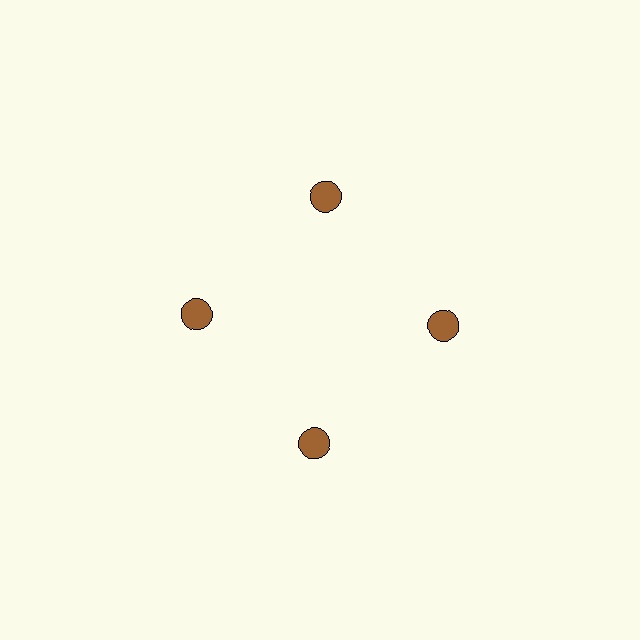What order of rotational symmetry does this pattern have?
This pattern has 4-fold rotational symmetry.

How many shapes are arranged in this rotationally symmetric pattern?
There are 4 shapes, arranged in 4 groups of 1.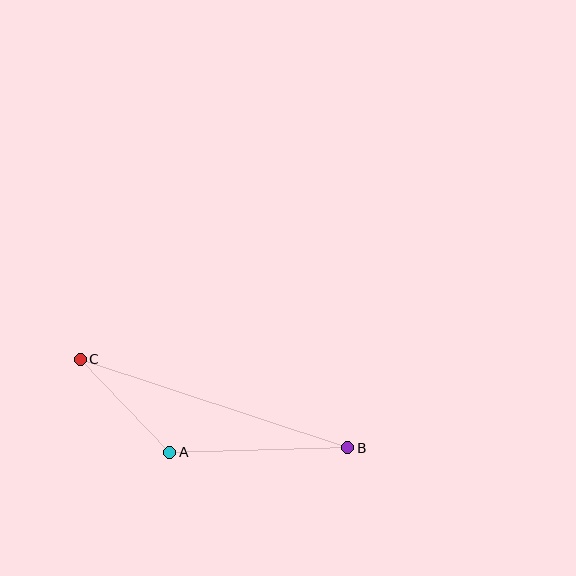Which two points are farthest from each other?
Points B and C are farthest from each other.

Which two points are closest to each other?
Points A and C are closest to each other.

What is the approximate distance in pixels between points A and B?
The distance between A and B is approximately 178 pixels.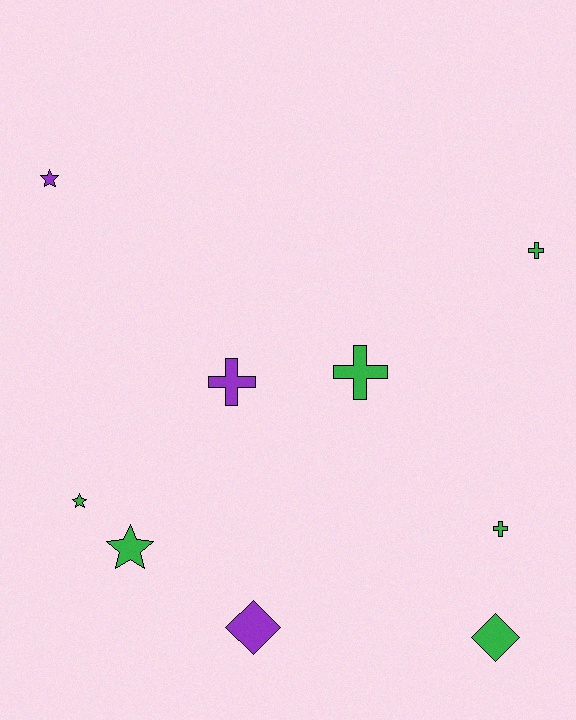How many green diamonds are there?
There is 1 green diamond.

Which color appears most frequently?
Green, with 6 objects.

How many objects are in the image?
There are 9 objects.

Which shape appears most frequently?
Cross, with 4 objects.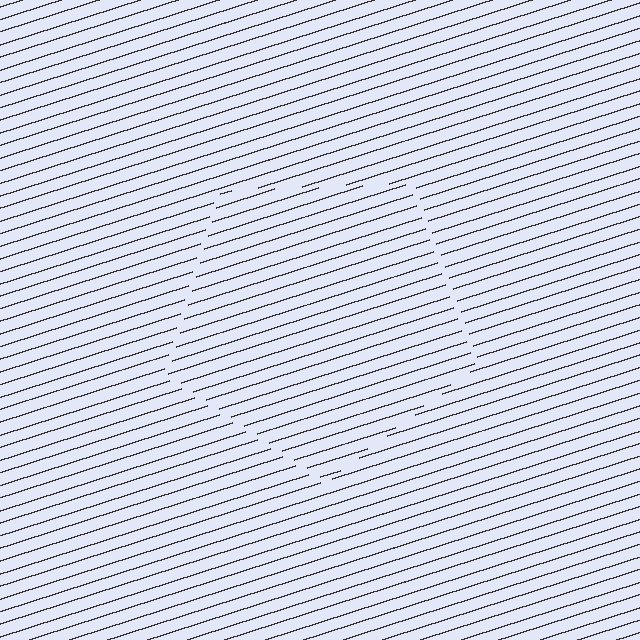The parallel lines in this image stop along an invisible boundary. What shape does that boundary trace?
An illusory pentagon. The interior of the shape contains the same grating, shifted by half a period — the contour is defined by the phase discontinuity where line-ends from the inner and outer gratings abut.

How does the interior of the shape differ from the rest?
The interior of the shape contains the same grating, shifted by half a period — the contour is defined by the phase discontinuity where line-ends from the inner and outer gratings abut.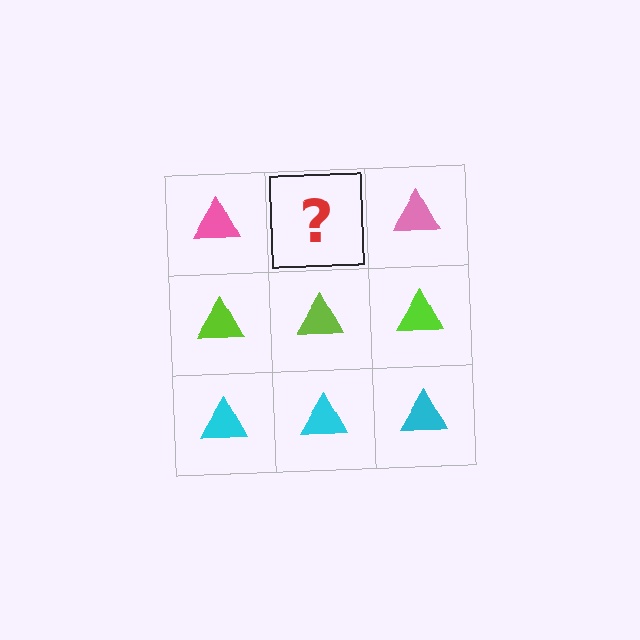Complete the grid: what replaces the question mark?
The question mark should be replaced with a pink triangle.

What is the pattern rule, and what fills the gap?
The rule is that each row has a consistent color. The gap should be filled with a pink triangle.